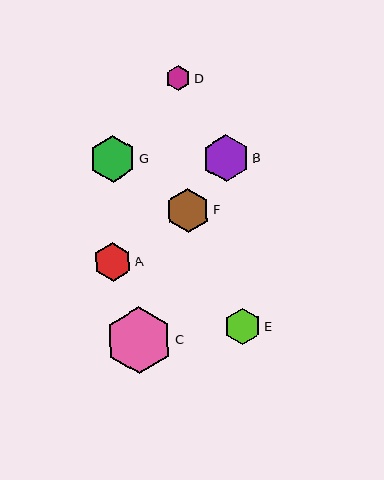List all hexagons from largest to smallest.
From largest to smallest: C, G, B, F, A, E, D.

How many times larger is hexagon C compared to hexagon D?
Hexagon C is approximately 2.7 times the size of hexagon D.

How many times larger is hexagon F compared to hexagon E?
Hexagon F is approximately 1.2 times the size of hexagon E.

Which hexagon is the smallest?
Hexagon D is the smallest with a size of approximately 25 pixels.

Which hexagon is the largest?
Hexagon C is the largest with a size of approximately 67 pixels.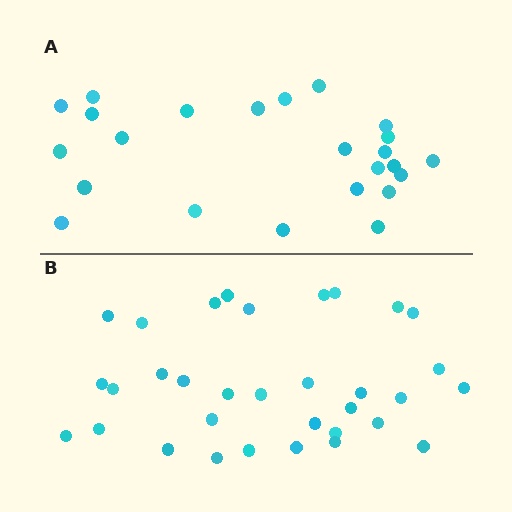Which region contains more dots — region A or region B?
Region B (the bottom region) has more dots.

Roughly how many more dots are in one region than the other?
Region B has roughly 8 or so more dots than region A.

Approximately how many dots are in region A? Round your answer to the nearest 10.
About 20 dots. (The exact count is 24, which rounds to 20.)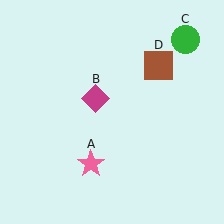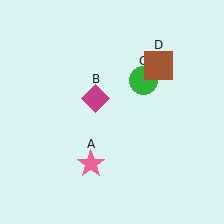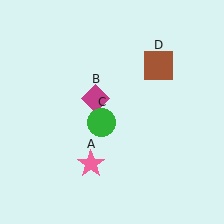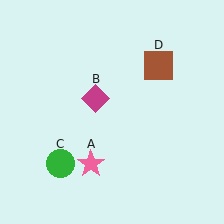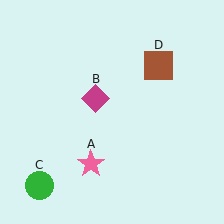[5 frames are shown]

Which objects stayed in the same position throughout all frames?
Pink star (object A) and magenta diamond (object B) and brown square (object D) remained stationary.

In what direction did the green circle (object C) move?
The green circle (object C) moved down and to the left.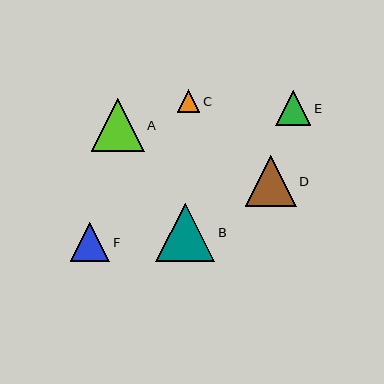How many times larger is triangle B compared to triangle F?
Triangle B is approximately 1.5 times the size of triangle F.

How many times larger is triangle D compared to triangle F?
Triangle D is approximately 1.3 times the size of triangle F.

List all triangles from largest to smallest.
From largest to smallest: B, A, D, F, E, C.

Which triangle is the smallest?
Triangle C is the smallest with a size of approximately 23 pixels.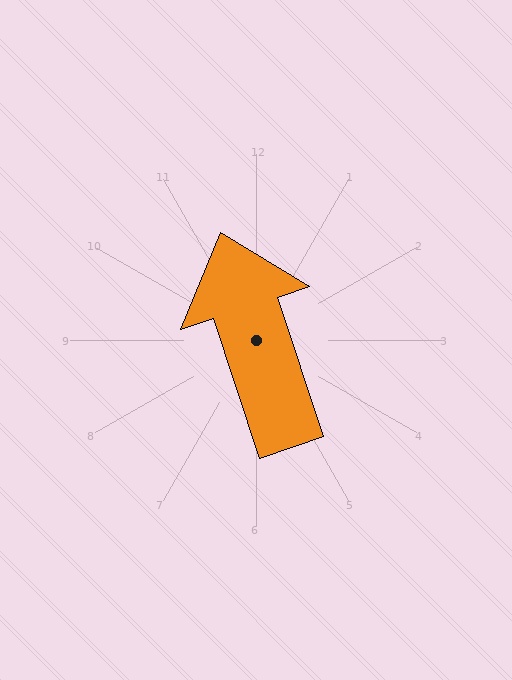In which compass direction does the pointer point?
North.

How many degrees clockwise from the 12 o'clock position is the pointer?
Approximately 342 degrees.